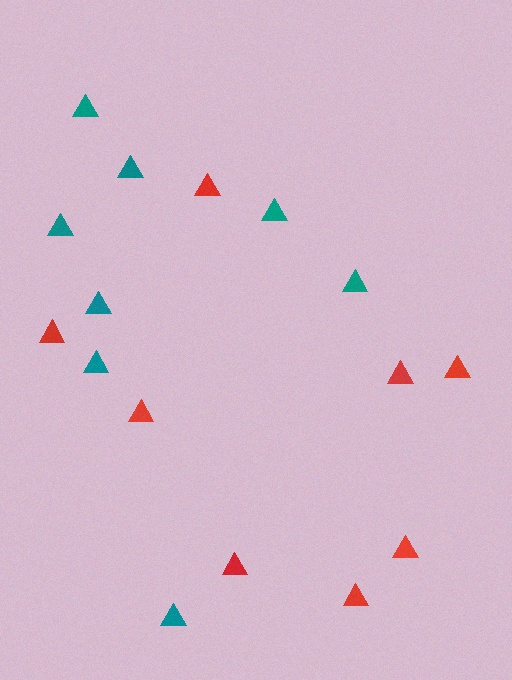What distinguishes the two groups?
There are 2 groups: one group of teal triangles (8) and one group of red triangles (8).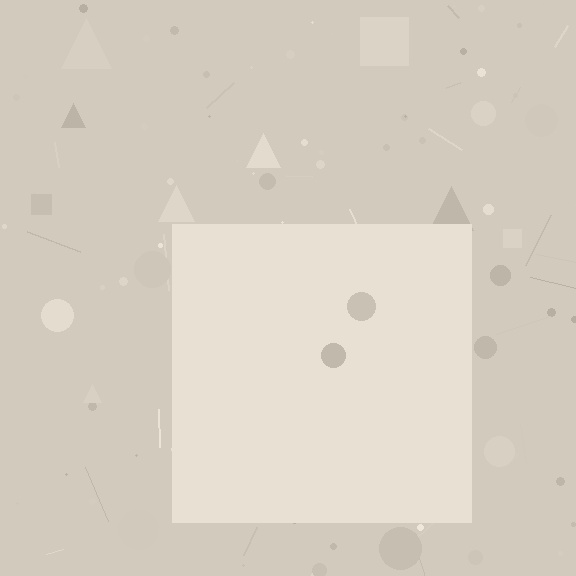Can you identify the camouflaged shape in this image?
The camouflaged shape is a square.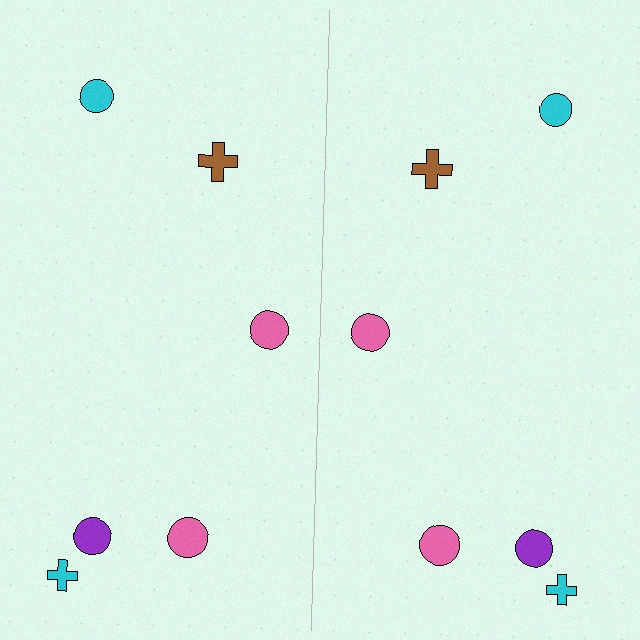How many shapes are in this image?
There are 12 shapes in this image.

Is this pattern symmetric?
Yes, this pattern has bilateral (reflection) symmetry.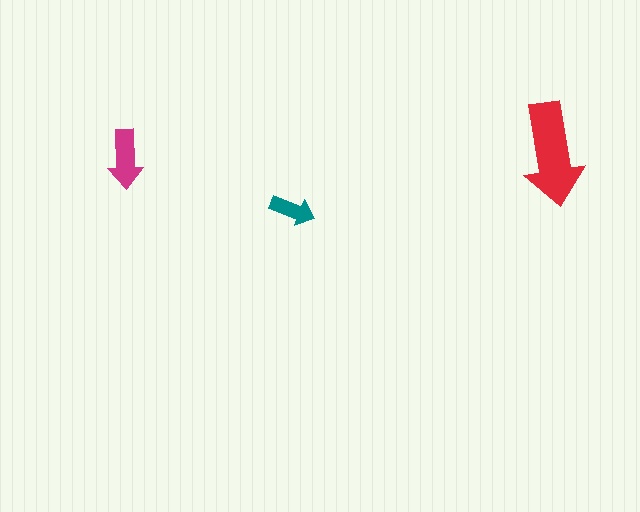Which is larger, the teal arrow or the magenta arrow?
The magenta one.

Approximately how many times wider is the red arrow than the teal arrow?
About 2.5 times wider.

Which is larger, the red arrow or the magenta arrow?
The red one.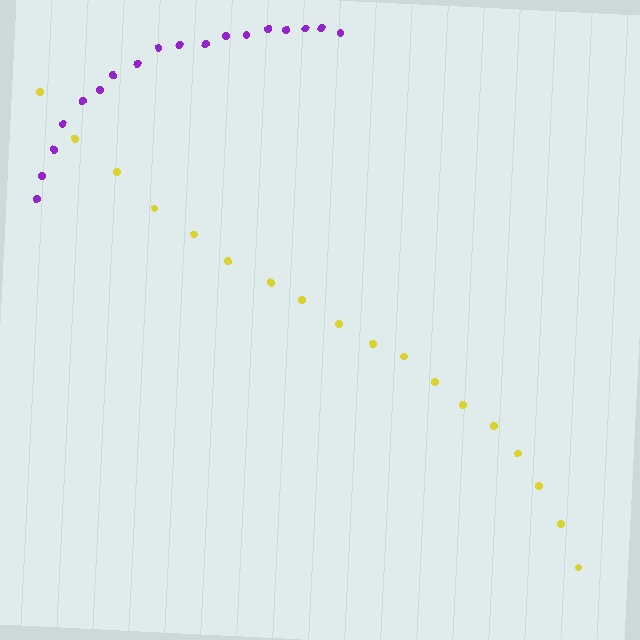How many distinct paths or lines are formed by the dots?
There are 2 distinct paths.